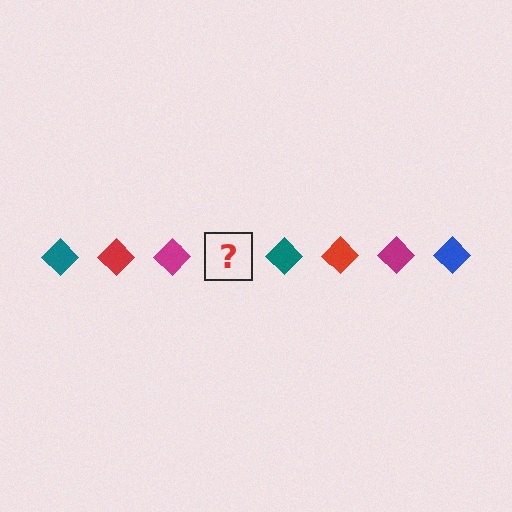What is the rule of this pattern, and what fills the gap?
The rule is that the pattern cycles through teal, red, magenta, blue diamonds. The gap should be filled with a blue diamond.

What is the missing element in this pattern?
The missing element is a blue diamond.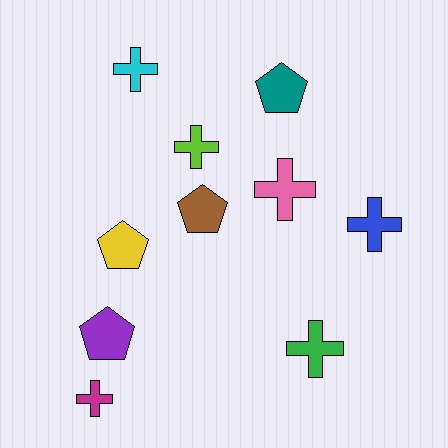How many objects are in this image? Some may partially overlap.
There are 10 objects.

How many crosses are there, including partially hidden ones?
There are 6 crosses.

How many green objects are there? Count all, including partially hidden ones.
There is 1 green object.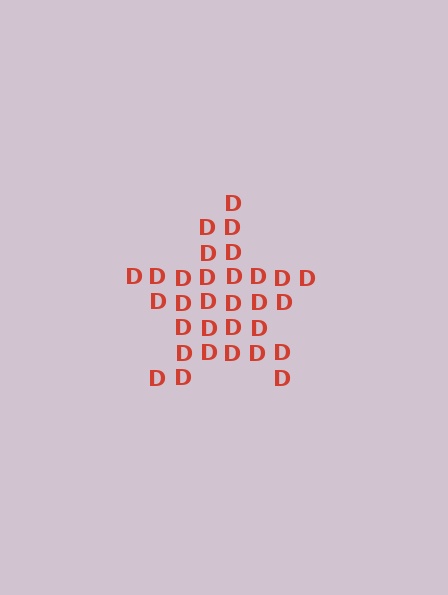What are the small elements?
The small elements are letter D's.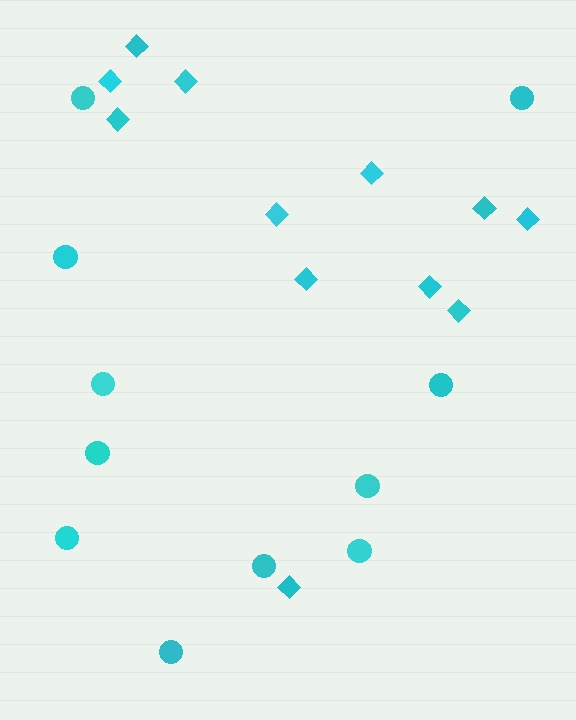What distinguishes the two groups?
There are 2 groups: one group of diamonds (12) and one group of circles (11).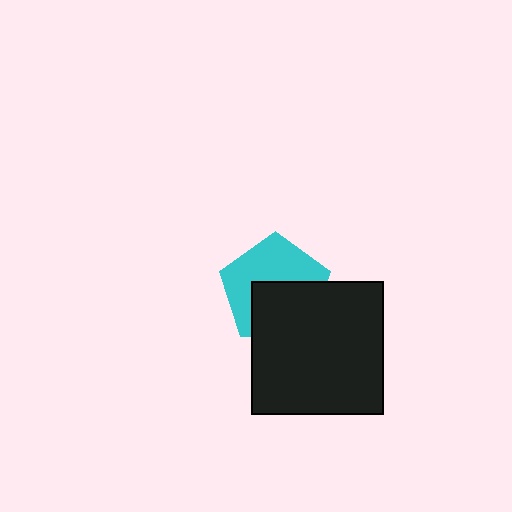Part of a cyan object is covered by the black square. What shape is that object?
It is a pentagon.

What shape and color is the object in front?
The object in front is a black square.